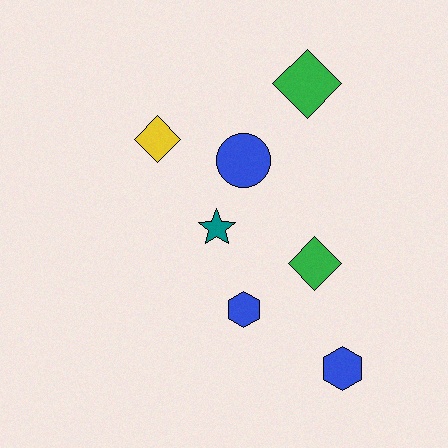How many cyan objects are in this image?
There are no cyan objects.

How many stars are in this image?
There is 1 star.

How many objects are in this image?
There are 7 objects.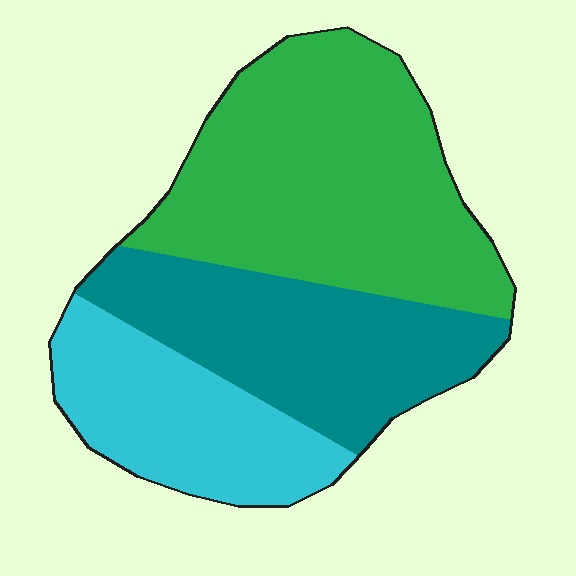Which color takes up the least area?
Cyan, at roughly 25%.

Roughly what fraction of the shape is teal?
Teal covers 31% of the shape.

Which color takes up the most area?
Green, at roughly 45%.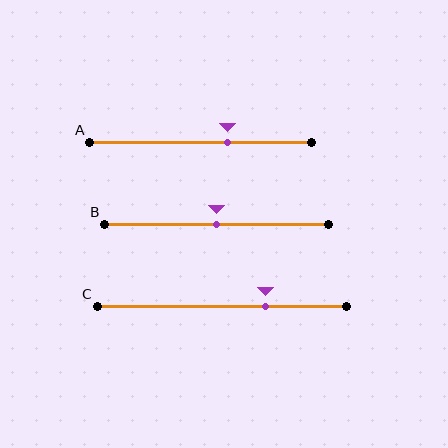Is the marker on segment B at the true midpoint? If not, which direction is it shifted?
Yes, the marker on segment B is at the true midpoint.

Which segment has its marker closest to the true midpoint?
Segment B has its marker closest to the true midpoint.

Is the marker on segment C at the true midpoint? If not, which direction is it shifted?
No, the marker on segment C is shifted to the right by about 18% of the segment length.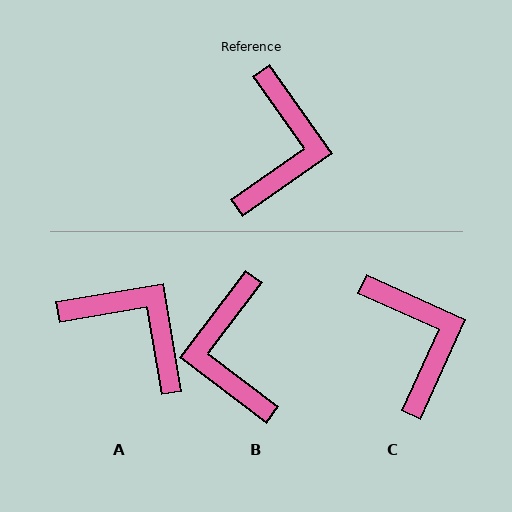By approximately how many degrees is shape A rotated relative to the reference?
Approximately 64 degrees counter-clockwise.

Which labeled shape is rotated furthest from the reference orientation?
B, about 162 degrees away.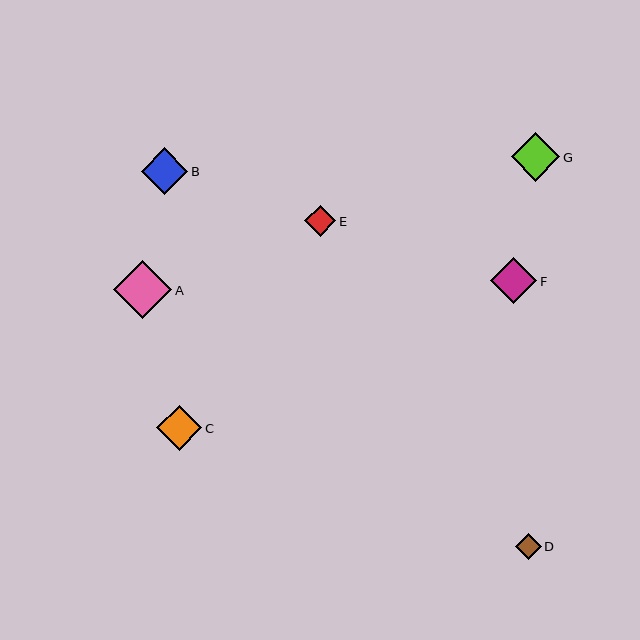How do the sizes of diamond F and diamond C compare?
Diamond F and diamond C are approximately the same size.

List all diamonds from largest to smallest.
From largest to smallest: A, G, B, F, C, E, D.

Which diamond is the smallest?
Diamond D is the smallest with a size of approximately 26 pixels.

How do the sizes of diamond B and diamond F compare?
Diamond B and diamond F are approximately the same size.